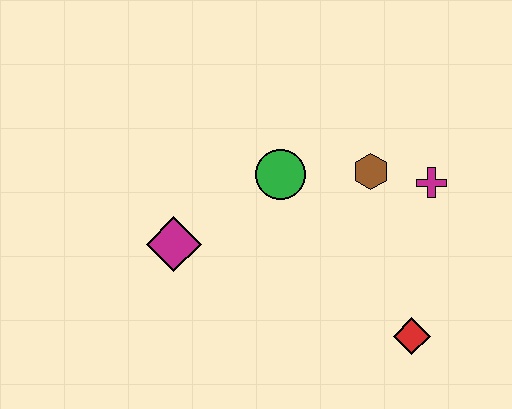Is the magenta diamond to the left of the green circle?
Yes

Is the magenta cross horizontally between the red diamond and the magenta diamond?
No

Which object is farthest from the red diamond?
The magenta diamond is farthest from the red diamond.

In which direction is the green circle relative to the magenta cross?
The green circle is to the left of the magenta cross.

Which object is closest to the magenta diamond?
The green circle is closest to the magenta diamond.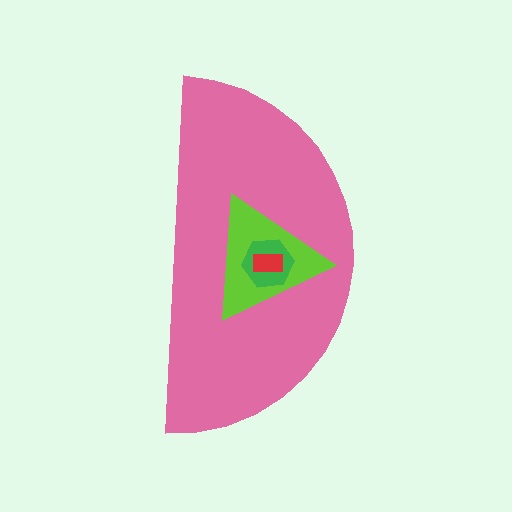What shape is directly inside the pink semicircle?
The lime triangle.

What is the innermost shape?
The red rectangle.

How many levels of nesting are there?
4.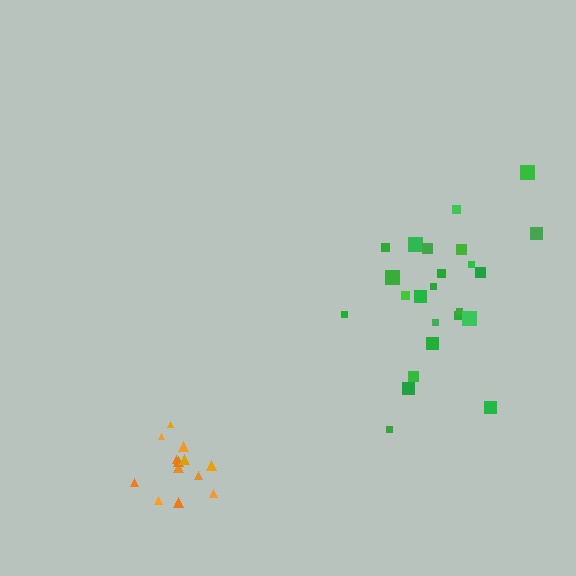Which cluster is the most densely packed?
Orange.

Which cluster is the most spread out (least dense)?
Green.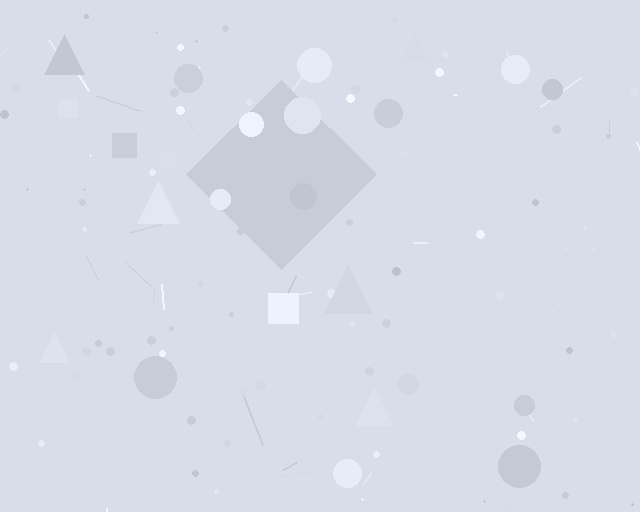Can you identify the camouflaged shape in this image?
The camouflaged shape is a diamond.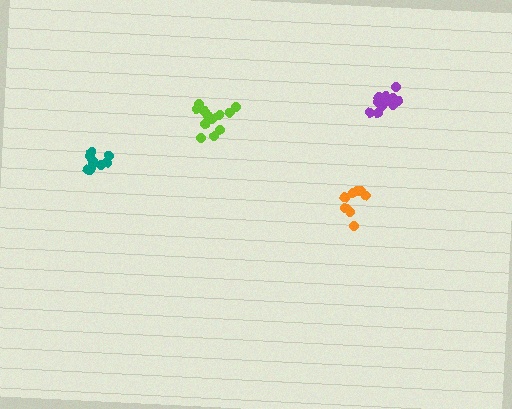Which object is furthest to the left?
The teal cluster is leftmost.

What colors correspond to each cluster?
The clusters are colored: teal, orange, lime, purple.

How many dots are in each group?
Group 1: 10 dots, Group 2: 9 dots, Group 3: 13 dots, Group 4: 11 dots (43 total).